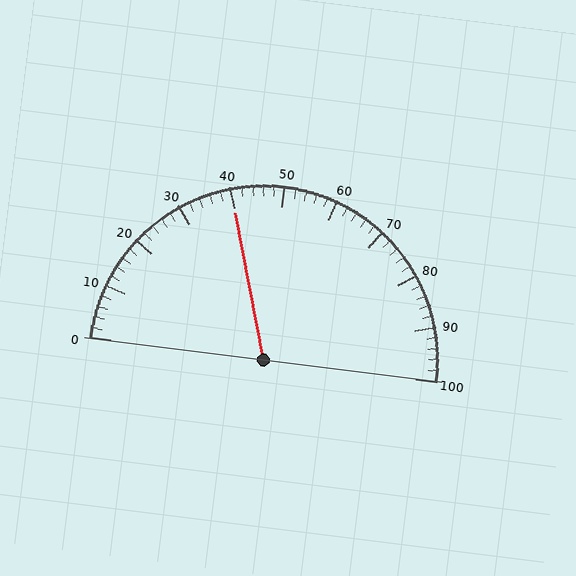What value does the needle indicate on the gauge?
The needle indicates approximately 40.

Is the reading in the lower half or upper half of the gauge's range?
The reading is in the lower half of the range (0 to 100).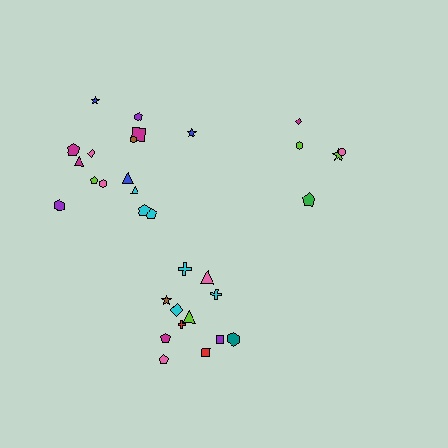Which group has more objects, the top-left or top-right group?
The top-left group.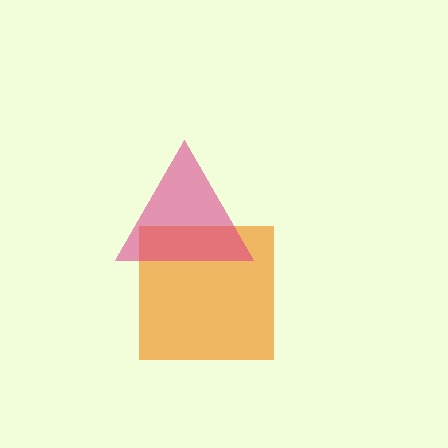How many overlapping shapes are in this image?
There are 2 overlapping shapes in the image.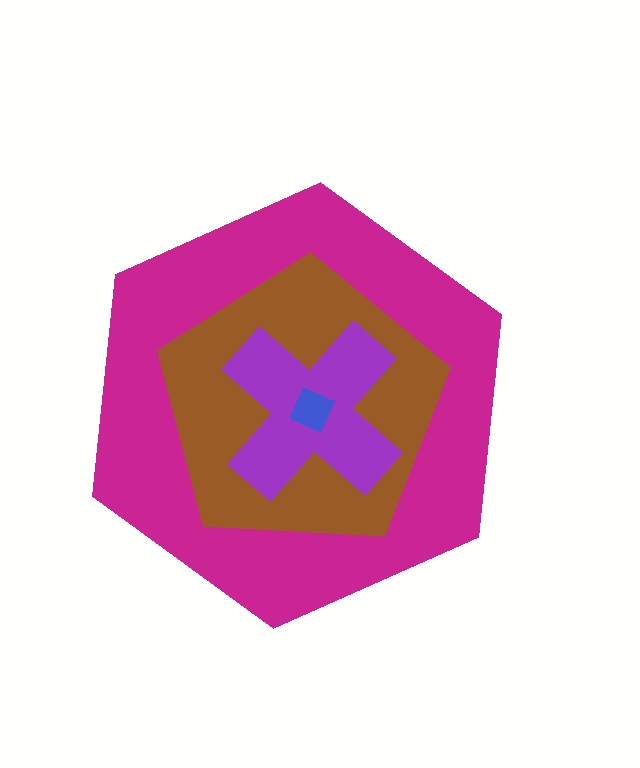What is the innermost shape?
The blue square.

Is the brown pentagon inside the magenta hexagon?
Yes.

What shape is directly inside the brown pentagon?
The purple cross.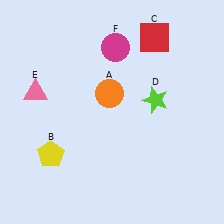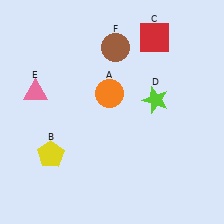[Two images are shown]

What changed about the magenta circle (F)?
In Image 1, F is magenta. In Image 2, it changed to brown.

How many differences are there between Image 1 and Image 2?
There is 1 difference between the two images.